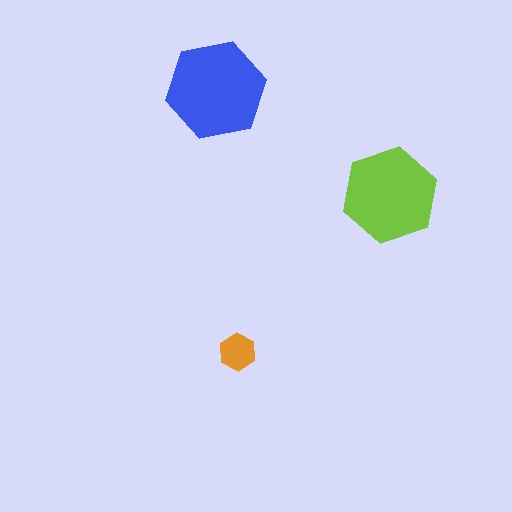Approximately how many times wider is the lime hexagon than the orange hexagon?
About 2.5 times wider.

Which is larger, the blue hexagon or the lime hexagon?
The blue one.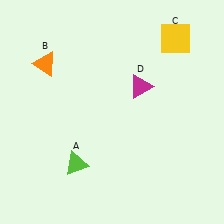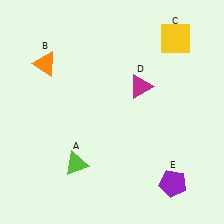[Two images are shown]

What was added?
A purple pentagon (E) was added in Image 2.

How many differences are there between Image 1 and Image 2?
There is 1 difference between the two images.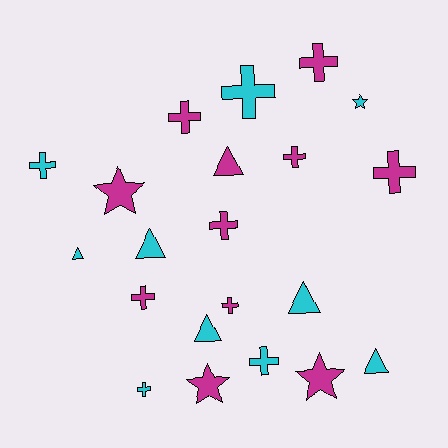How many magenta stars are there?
There are 3 magenta stars.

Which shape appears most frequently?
Cross, with 11 objects.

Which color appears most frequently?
Magenta, with 11 objects.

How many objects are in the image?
There are 21 objects.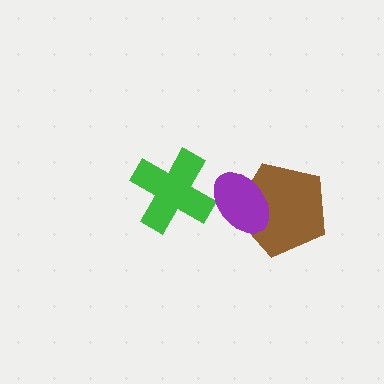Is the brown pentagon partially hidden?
Yes, it is partially covered by another shape.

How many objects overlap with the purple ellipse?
1 object overlaps with the purple ellipse.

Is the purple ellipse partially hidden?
No, no other shape covers it.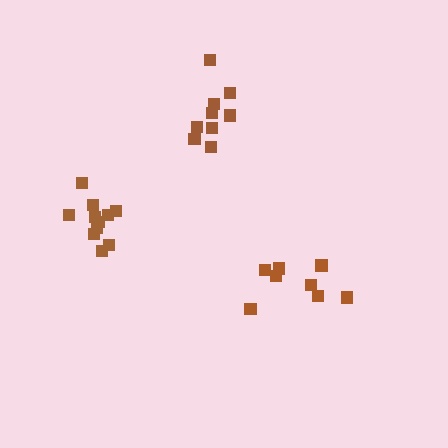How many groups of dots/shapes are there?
There are 3 groups.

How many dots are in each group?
Group 1: 9 dots, Group 2: 11 dots, Group 3: 8 dots (28 total).